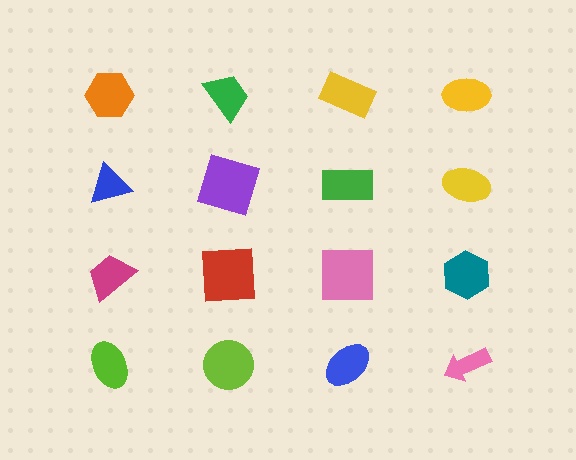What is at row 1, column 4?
A yellow ellipse.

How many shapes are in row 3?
4 shapes.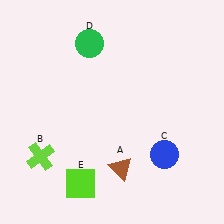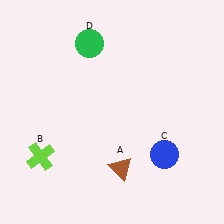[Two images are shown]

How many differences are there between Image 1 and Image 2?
There is 1 difference between the two images.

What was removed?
The lime square (E) was removed in Image 2.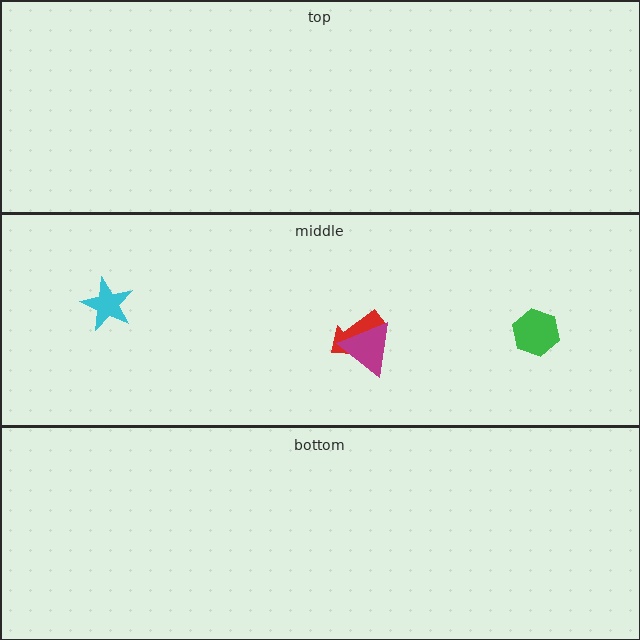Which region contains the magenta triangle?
The middle region.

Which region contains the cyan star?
The middle region.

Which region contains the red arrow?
The middle region.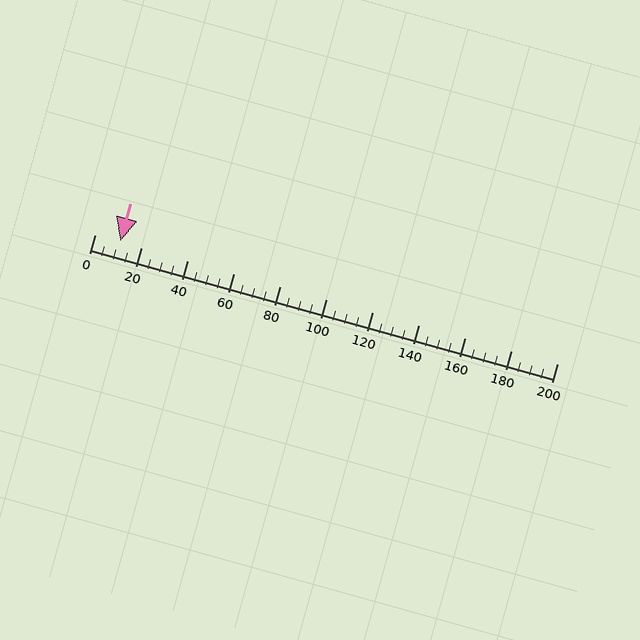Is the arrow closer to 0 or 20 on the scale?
The arrow is closer to 20.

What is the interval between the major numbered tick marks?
The major tick marks are spaced 20 units apart.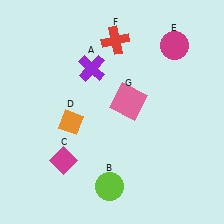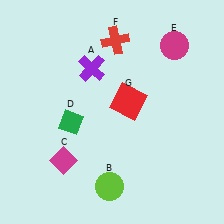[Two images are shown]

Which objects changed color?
D changed from orange to green. G changed from pink to red.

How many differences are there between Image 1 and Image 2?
There are 2 differences between the two images.